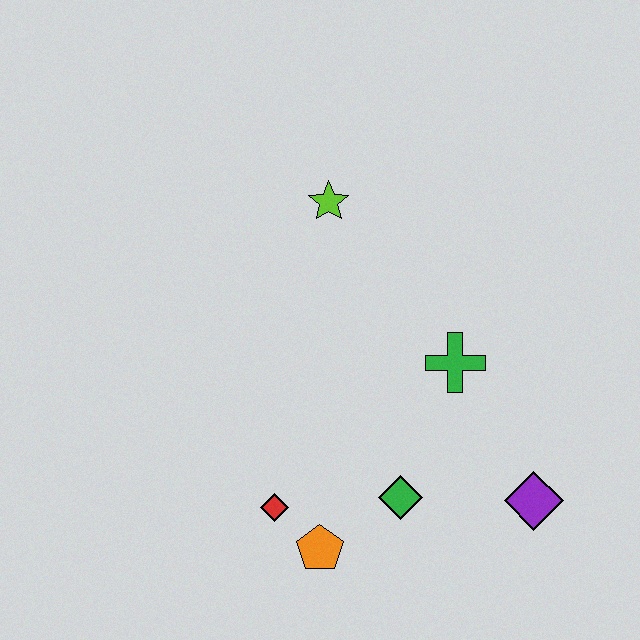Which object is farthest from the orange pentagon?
The lime star is farthest from the orange pentagon.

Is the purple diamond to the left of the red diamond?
No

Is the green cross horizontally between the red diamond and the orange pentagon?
No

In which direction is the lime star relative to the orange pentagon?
The lime star is above the orange pentagon.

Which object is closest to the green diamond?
The orange pentagon is closest to the green diamond.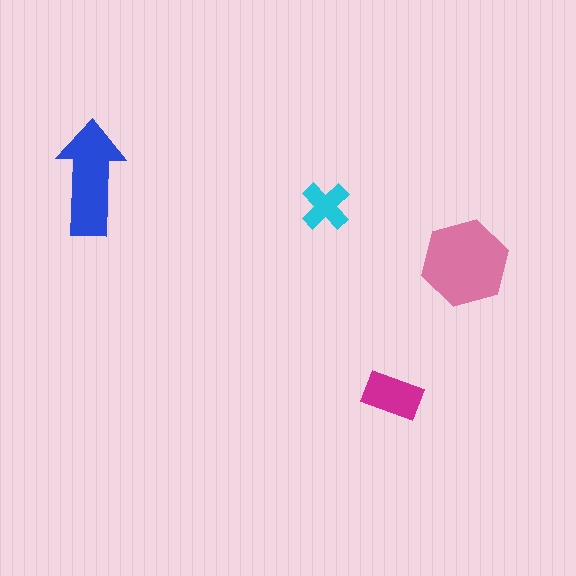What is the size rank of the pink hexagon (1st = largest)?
1st.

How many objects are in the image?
There are 4 objects in the image.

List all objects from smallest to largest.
The cyan cross, the magenta rectangle, the blue arrow, the pink hexagon.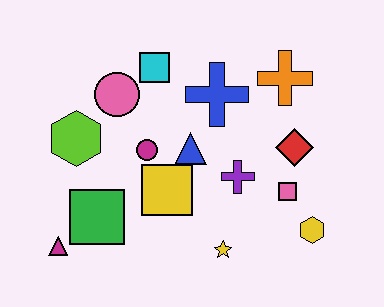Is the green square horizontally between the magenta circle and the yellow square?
No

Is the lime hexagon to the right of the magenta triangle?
Yes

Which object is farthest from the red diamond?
The magenta triangle is farthest from the red diamond.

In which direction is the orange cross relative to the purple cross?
The orange cross is above the purple cross.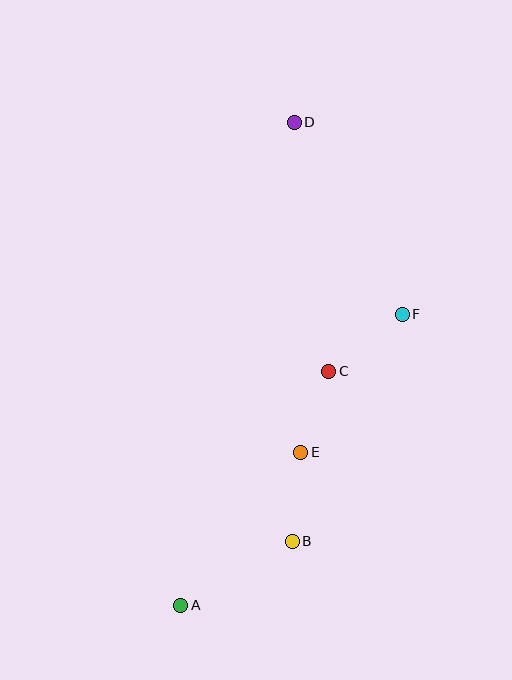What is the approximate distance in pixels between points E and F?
The distance between E and F is approximately 172 pixels.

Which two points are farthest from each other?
Points A and D are farthest from each other.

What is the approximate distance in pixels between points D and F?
The distance between D and F is approximately 220 pixels.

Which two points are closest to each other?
Points C and E are closest to each other.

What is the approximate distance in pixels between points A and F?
The distance between A and F is approximately 366 pixels.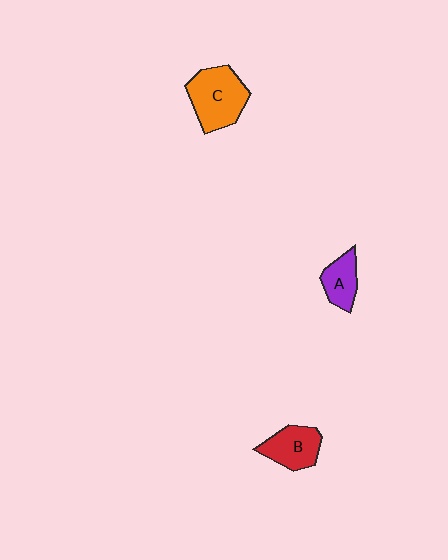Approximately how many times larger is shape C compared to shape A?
Approximately 1.8 times.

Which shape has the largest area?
Shape C (orange).